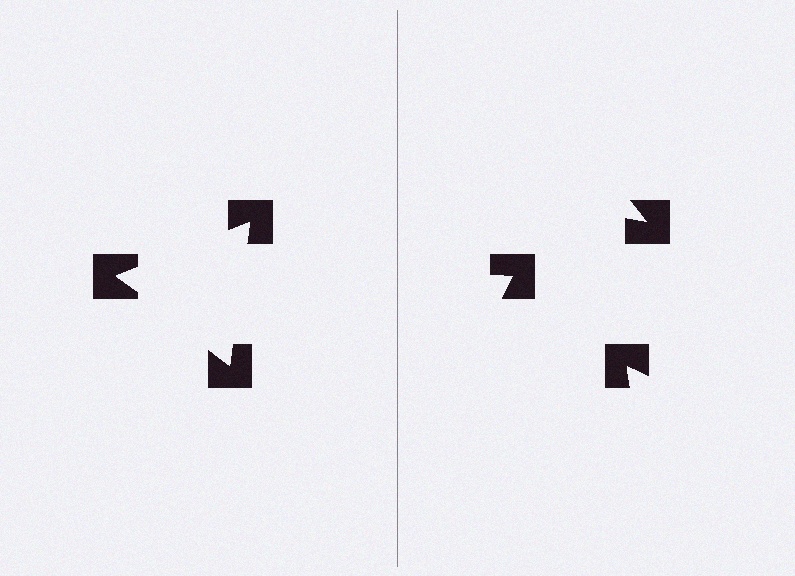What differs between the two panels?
The notched squares are positioned identically on both sides; only the wedge orientations differ. On the left they align to a triangle; on the right they are misaligned.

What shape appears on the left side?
An illusory triangle.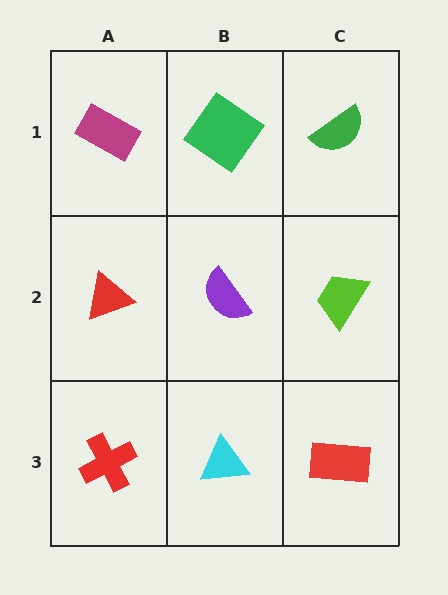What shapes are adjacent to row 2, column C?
A green semicircle (row 1, column C), a red rectangle (row 3, column C), a purple semicircle (row 2, column B).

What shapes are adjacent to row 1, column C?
A lime trapezoid (row 2, column C), a green diamond (row 1, column B).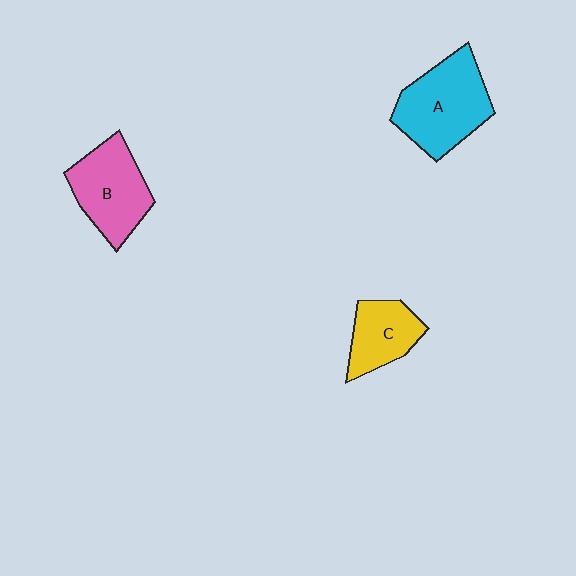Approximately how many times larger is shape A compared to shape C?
Approximately 1.6 times.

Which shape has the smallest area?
Shape C (yellow).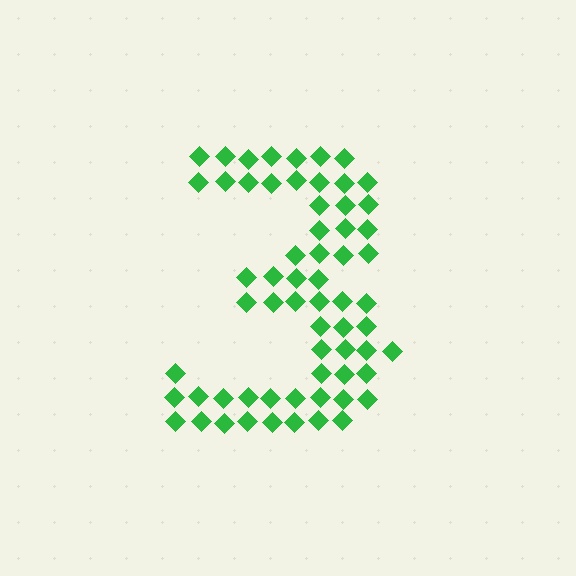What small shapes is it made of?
It is made of small diamonds.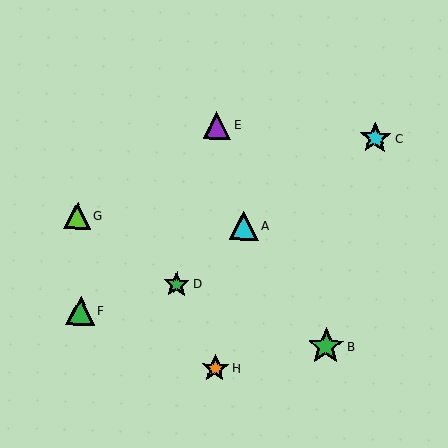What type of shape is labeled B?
Shape B is a green star.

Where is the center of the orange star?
The center of the orange star is at (215, 368).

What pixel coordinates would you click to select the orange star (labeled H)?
Click at (215, 368) to select the orange star H.